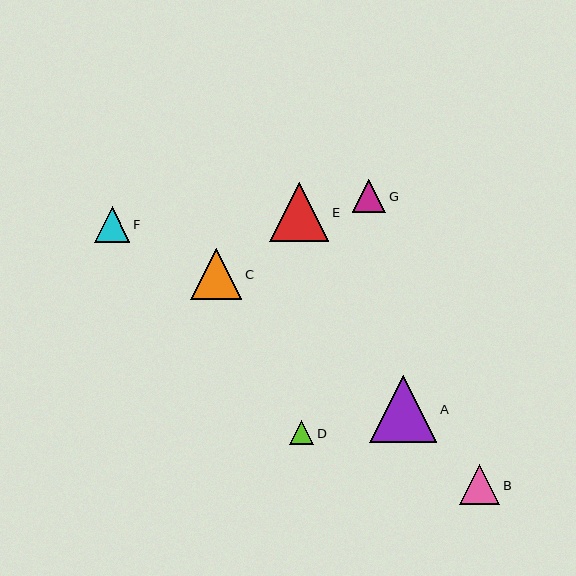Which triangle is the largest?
Triangle A is the largest with a size of approximately 67 pixels.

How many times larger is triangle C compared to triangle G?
Triangle C is approximately 1.6 times the size of triangle G.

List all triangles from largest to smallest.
From largest to smallest: A, E, C, B, F, G, D.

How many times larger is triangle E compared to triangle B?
Triangle E is approximately 1.5 times the size of triangle B.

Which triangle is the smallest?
Triangle D is the smallest with a size of approximately 24 pixels.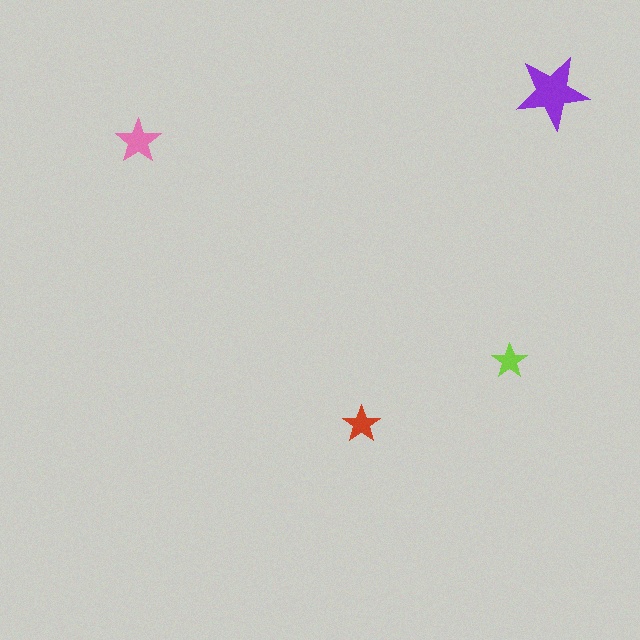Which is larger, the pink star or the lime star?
The pink one.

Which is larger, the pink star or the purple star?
The purple one.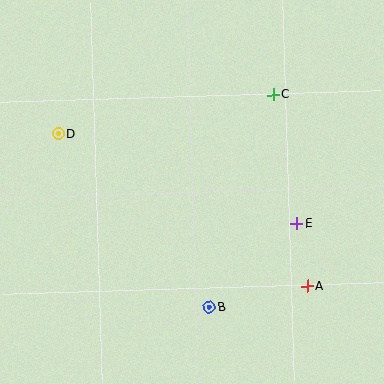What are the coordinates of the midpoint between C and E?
The midpoint between C and E is at (285, 159).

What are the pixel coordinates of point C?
Point C is at (273, 94).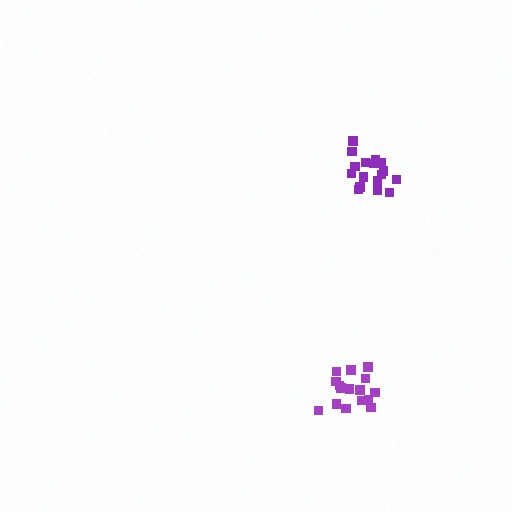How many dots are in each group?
Group 1: 18 dots, Group 2: 16 dots (34 total).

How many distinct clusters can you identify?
There are 2 distinct clusters.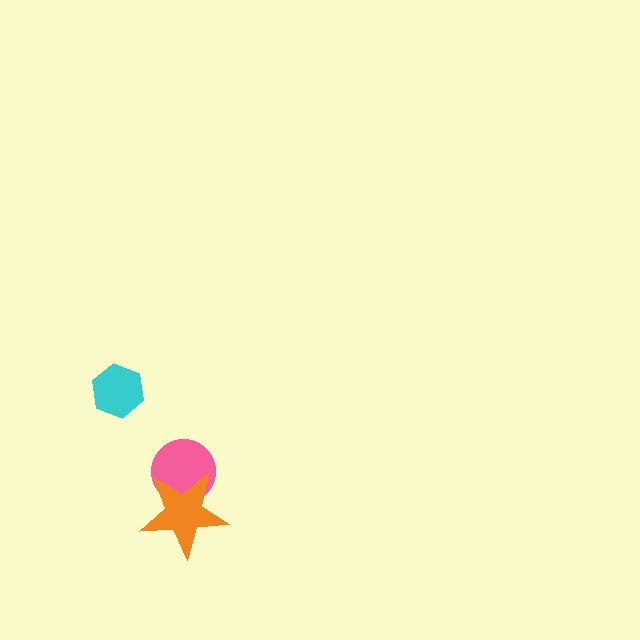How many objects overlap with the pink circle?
1 object overlaps with the pink circle.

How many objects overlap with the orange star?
1 object overlaps with the orange star.